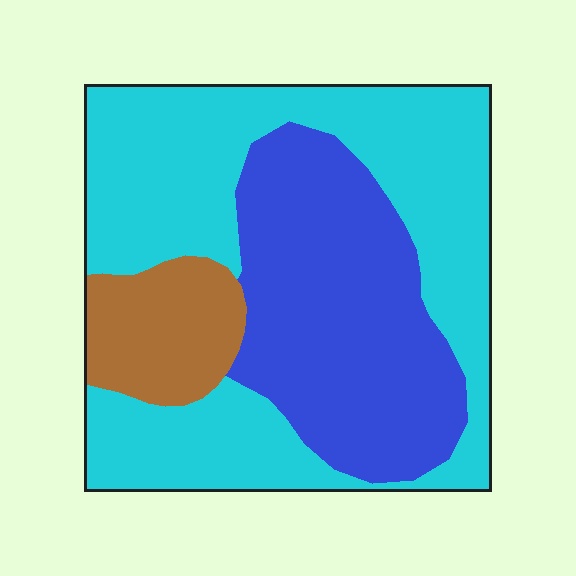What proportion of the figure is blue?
Blue covers 35% of the figure.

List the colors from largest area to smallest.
From largest to smallest: cyan, blue, brown.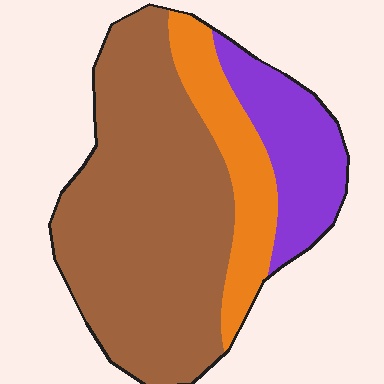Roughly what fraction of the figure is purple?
Purple covers around 20% of the figure.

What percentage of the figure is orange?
Orange covers 18% of the figure.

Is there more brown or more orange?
Brown.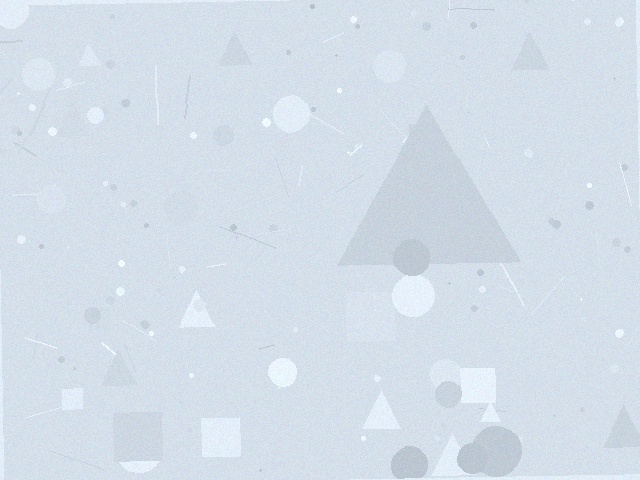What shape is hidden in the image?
A triangle is hidden in the image.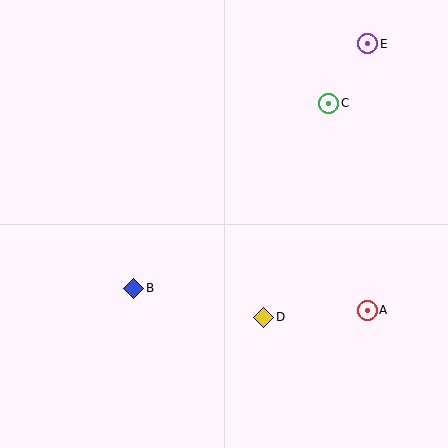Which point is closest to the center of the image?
Point D at (264, 317) is closest to the center.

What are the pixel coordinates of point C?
Point C is at (329, 103).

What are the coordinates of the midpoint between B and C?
The midpoint between B and C is at (231, 196).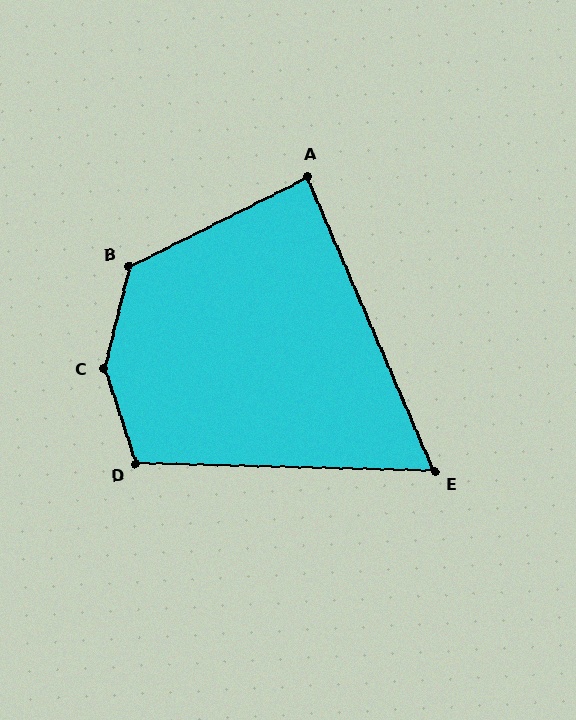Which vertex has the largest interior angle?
C, at approximately 148 degrees.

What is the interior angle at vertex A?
Approximately 87 degrees (approximately right).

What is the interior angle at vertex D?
Approximately 110 degrees (obtuse).